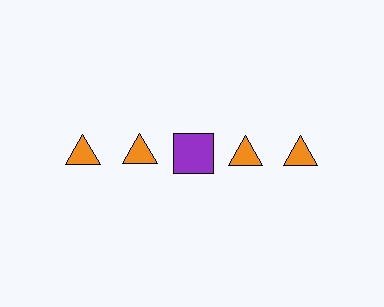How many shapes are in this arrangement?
There are 5 shapes arranged in a grid pattern.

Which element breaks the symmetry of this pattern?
The purple square in the top row, center column breaks the symmetry. All other shapes are orange triangles.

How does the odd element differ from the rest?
It differs in both color (purple instead of orange) and shape (square instead of triangle).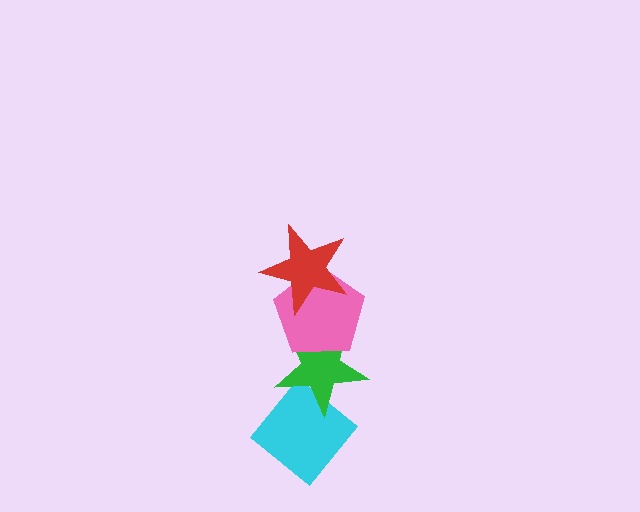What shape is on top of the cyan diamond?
The green star is on top of the cyan diamond.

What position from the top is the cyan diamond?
The cyan diamond is 4th from the top.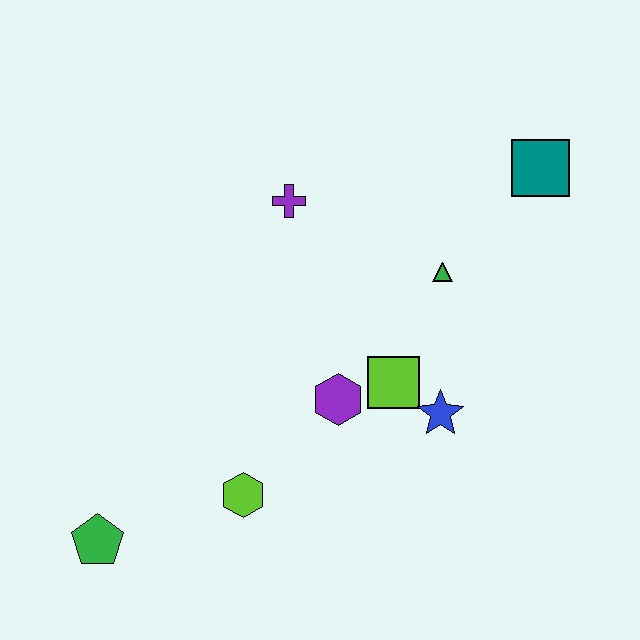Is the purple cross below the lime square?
No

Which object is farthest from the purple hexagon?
The teal square is farthest from the purple hexagon.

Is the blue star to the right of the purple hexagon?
Yes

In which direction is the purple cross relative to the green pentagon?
The purple cross is above the green pentagon.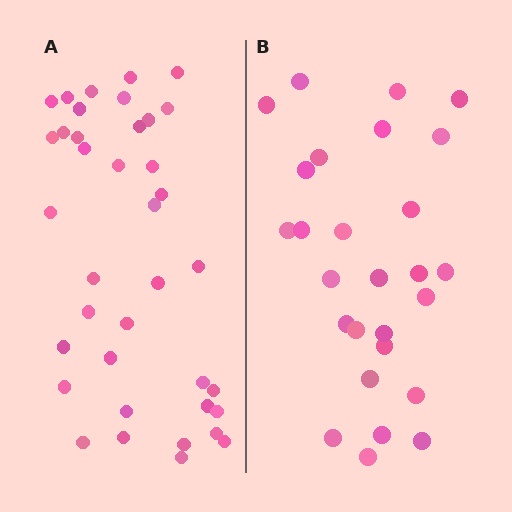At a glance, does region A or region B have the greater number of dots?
Region A (the left region) has more dots.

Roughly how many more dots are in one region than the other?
Region A has roughly 12 or so more dots than region B.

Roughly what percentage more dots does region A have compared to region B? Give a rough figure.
About 40% more.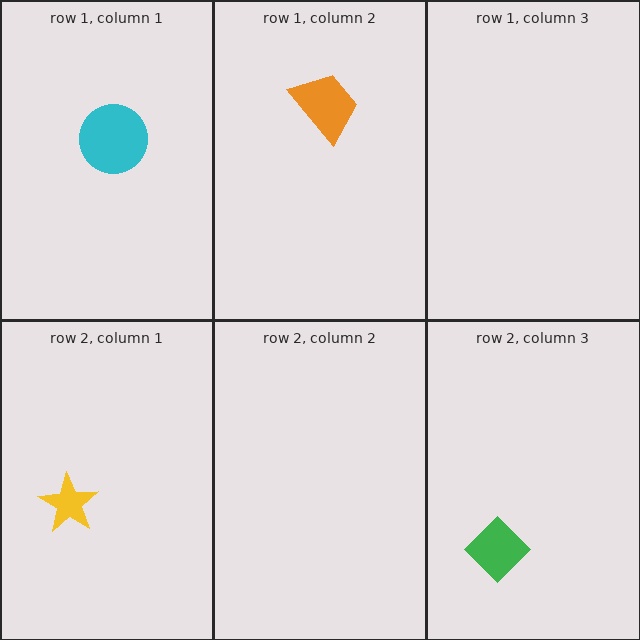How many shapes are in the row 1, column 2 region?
1.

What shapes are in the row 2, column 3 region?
The green diamond.